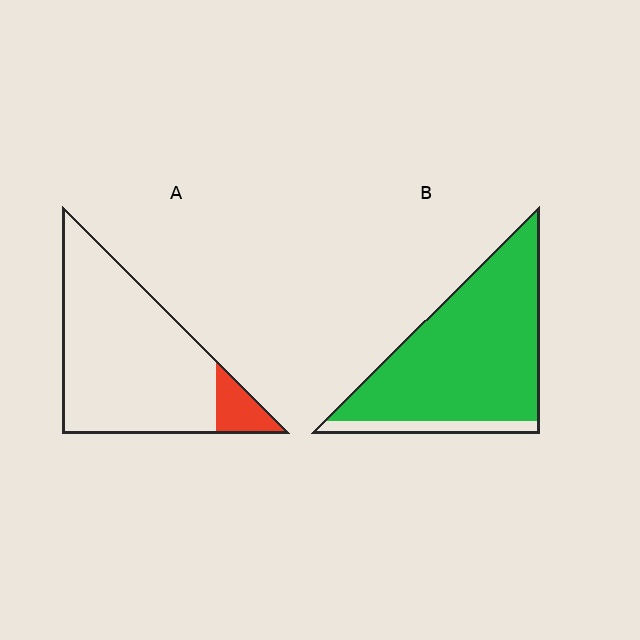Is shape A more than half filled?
No.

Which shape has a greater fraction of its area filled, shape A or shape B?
Shape B.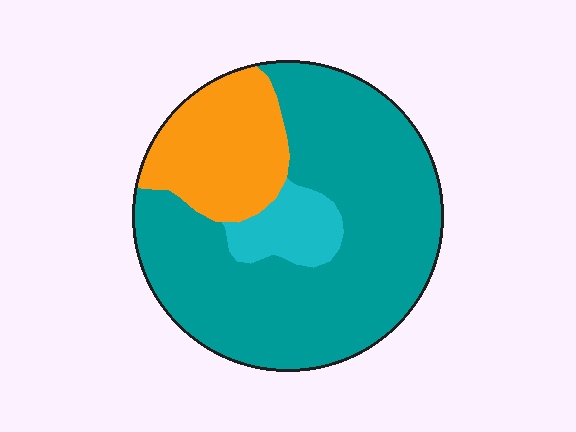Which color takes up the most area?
Teal, at roughly 70%.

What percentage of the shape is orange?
Orange covers roughly 20% of the shape.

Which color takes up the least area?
Cyan, at roughly 10%.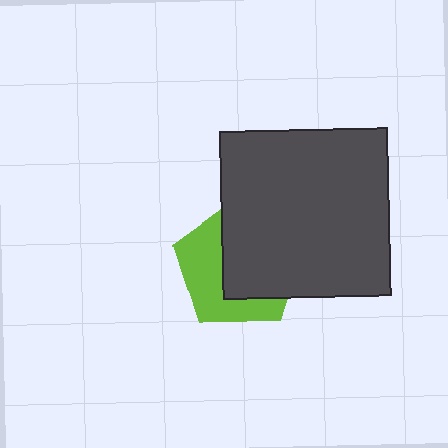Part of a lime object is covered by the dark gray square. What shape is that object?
It is a pentagon.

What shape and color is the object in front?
The object in front is a dark gray square.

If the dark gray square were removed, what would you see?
You would see the complete lime pentagon.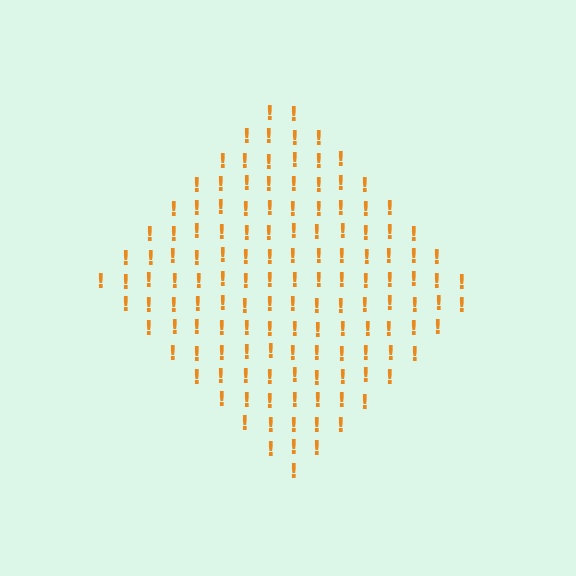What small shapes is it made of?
It is made of small exclamation marks.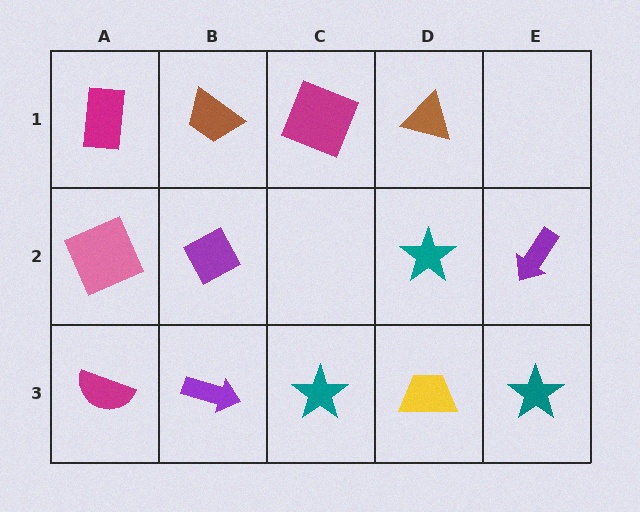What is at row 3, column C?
A teal star.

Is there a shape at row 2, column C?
No, that cell is empty.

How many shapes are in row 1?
4 shapes.